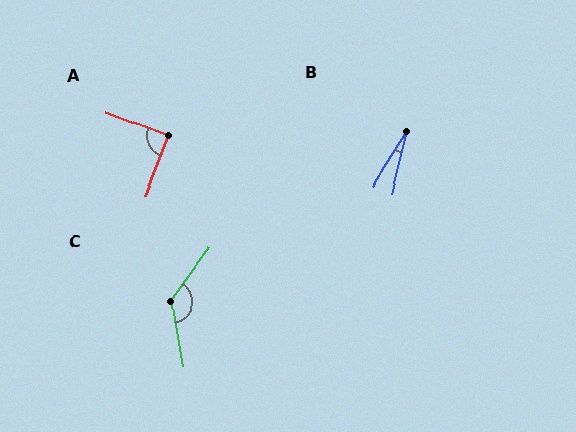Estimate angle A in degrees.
Approximately 90 degrees.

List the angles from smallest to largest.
B (18°), A (90°), C (134°).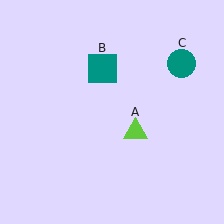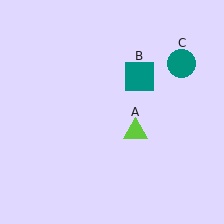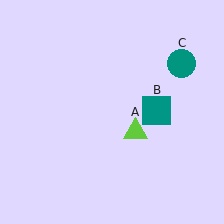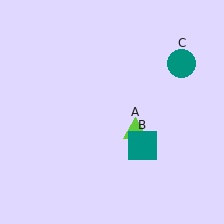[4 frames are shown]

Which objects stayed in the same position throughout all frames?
Lime triangle (object A) and teal circle (object C) remained stationary.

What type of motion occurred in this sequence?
The teal square (object B) rotated clockwise around the center of the scene.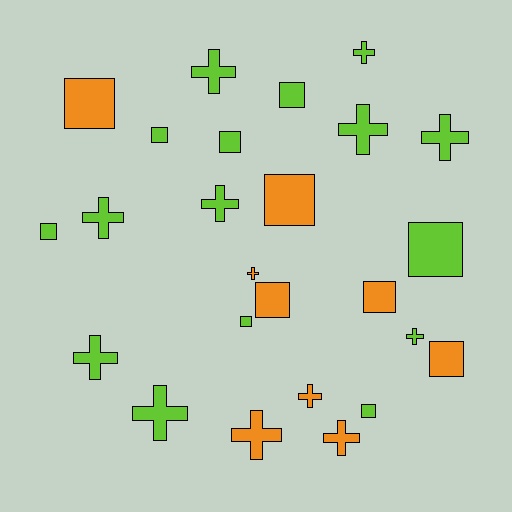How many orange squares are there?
There are 5 orange squares.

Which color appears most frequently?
Lime, with 16 objects.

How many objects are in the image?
There are 25 objects.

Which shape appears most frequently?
Cross, with 13 objects.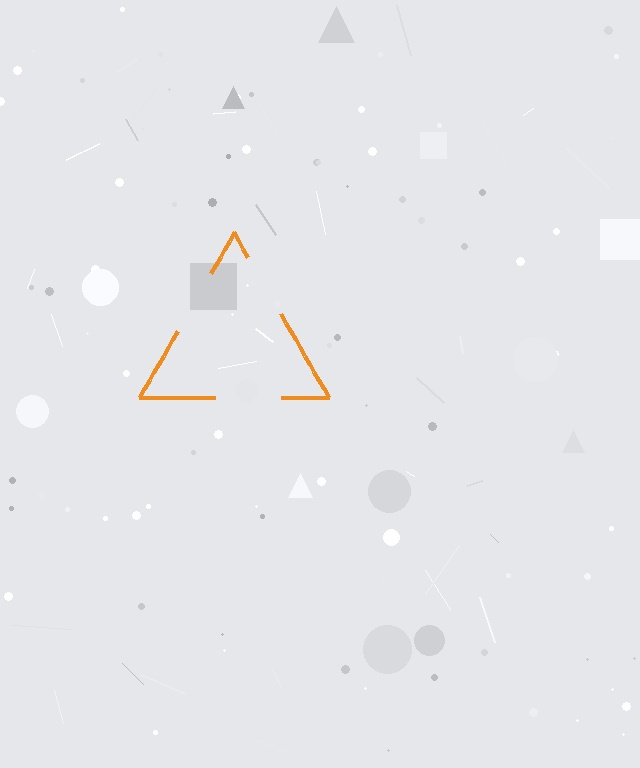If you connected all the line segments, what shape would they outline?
They would outline a triangle.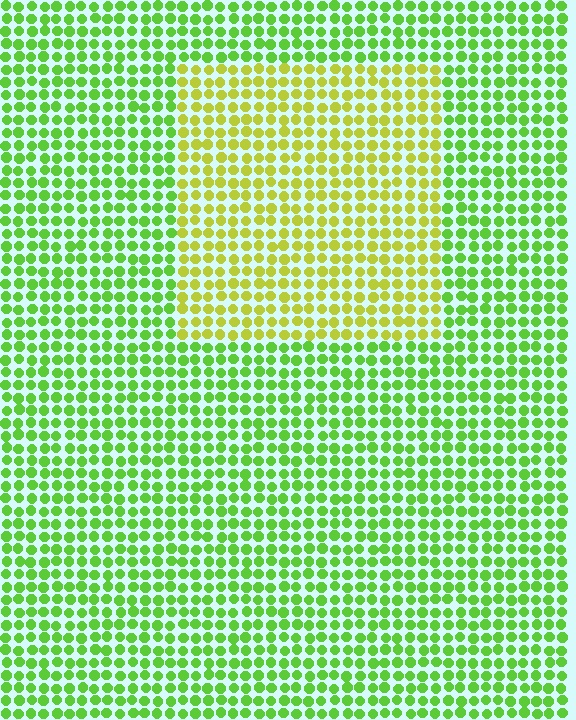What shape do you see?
I see a rectangle.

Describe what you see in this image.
The image is filled with small lime elements in a uniform arrangement. A rectangle-shaped region is visible where the elements are tinted to a slightly different hue, forming a subtle color boundary.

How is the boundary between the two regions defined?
The boundary is defined purely by a slight shift in hue (about 37 degrees). Spacing, size, and orientation are identical on both sides.